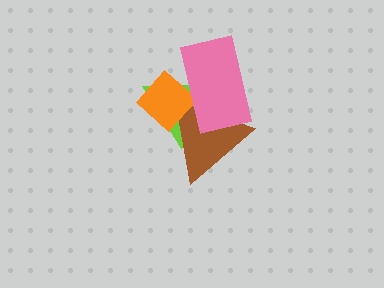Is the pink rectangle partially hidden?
No, no other shape covers it.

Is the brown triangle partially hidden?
Yes, it is partially covered by another shape.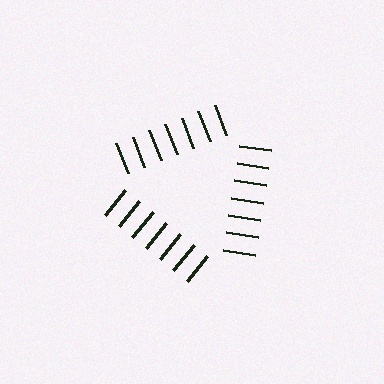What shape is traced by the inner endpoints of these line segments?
An illusory triangle — the line segments terminate on its edges but no continuous stroke is drawn.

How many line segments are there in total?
21 — 7 along each of the 3 edges.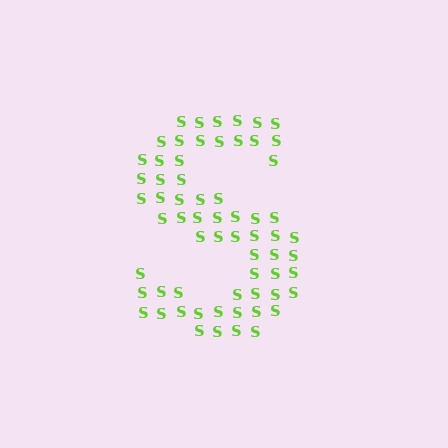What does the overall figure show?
The overall figure shows the letter S.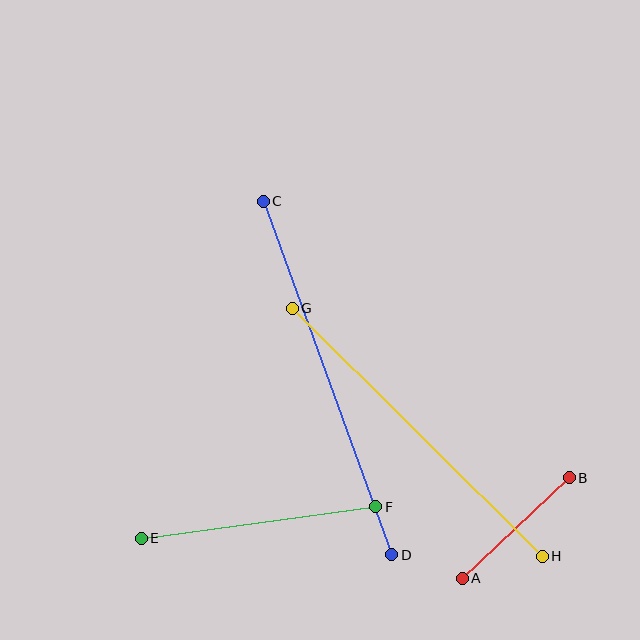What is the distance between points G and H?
The distance is approximately 352 pixels.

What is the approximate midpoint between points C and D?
The midpoint is at approximately (327, 378) pixels.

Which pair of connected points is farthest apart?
Points C and D are farthest apart.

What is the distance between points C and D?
The distance is approximately 376 pixels.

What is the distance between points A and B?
The distance is approximately 147 pixels.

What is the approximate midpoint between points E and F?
The midpoint is at approximately (258, 523) pixels.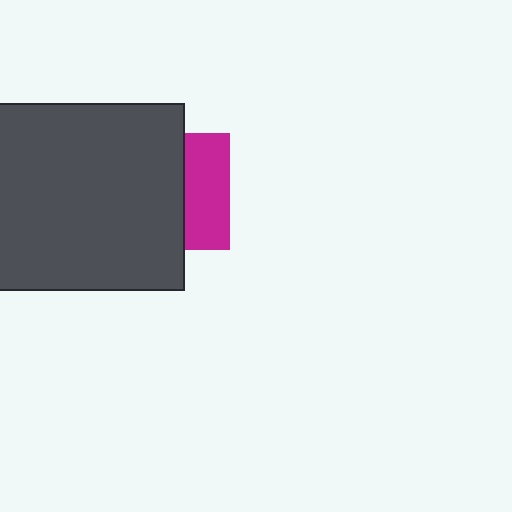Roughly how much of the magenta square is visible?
A small part of it is visible (roughly 38%).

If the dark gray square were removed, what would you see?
You would see the complete magenta square.